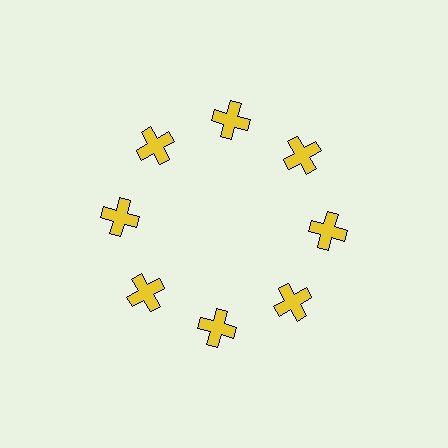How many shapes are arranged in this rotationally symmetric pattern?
There are 8 shapes, arranged in 8 groups of 1.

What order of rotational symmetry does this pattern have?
This pattern has 8-fold rotational symmetry.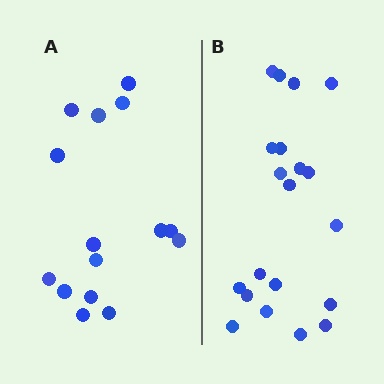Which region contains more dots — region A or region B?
Region B (the right region) has more dots.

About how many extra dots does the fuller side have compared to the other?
Region B has about 5 more dots than region A.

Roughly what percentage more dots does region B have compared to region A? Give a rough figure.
About 35% more.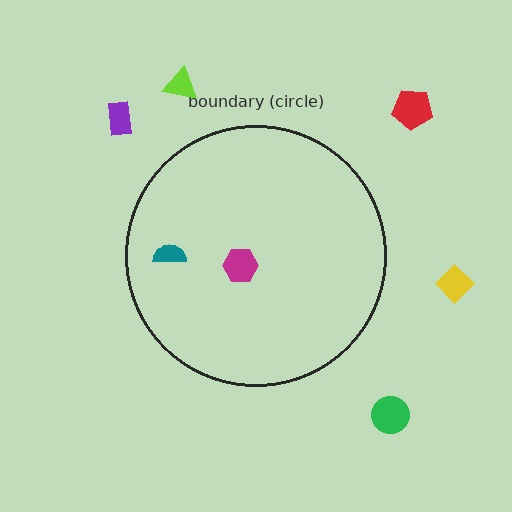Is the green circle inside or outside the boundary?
Outside.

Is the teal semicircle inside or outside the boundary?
Inside.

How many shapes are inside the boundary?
2 inside, 5 outside.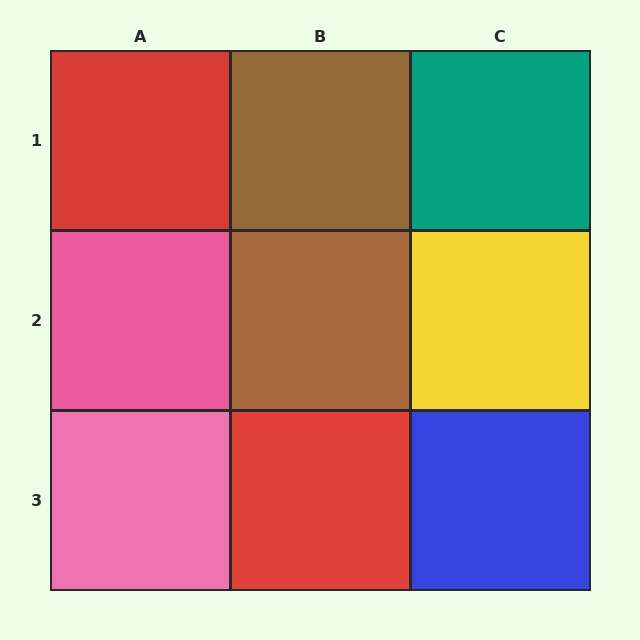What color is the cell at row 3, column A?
Pink.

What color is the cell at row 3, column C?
Blue.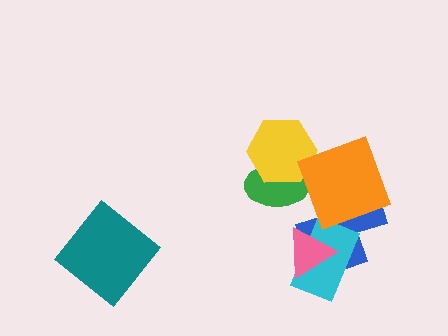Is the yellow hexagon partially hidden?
No, no other shape covers it.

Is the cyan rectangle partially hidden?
Yes, it is partially covered by another shape.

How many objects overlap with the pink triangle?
2 objects overlap with the pink triangle.